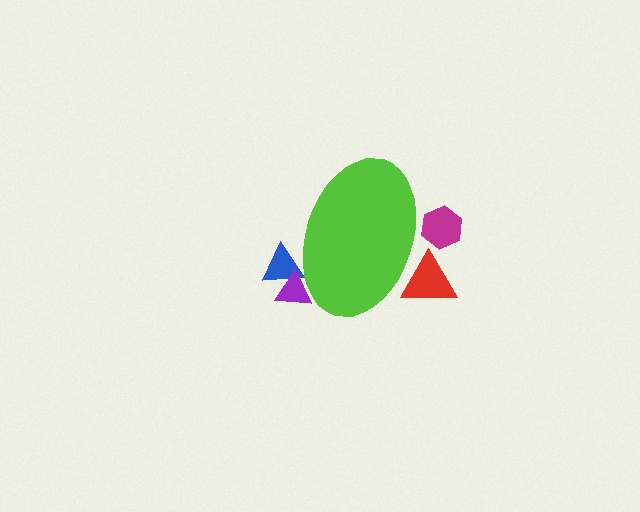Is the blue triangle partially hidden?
Yes, the blue triangle is partially hidden behind the lime ellipse.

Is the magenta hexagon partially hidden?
Yes, the magenta hexagon is partially hidden behind the lime ellipse.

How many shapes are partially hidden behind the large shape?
4 shapes are partially hidden.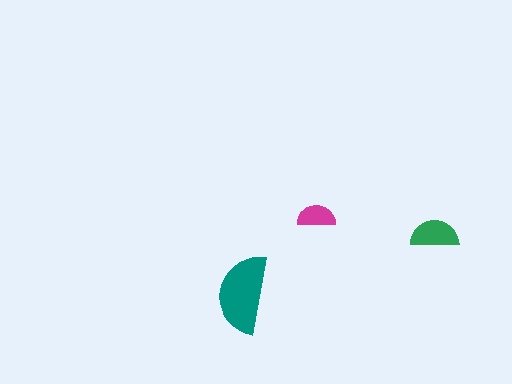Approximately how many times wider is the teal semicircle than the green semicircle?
About 1.5 times wider.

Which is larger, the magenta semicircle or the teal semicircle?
The teal one.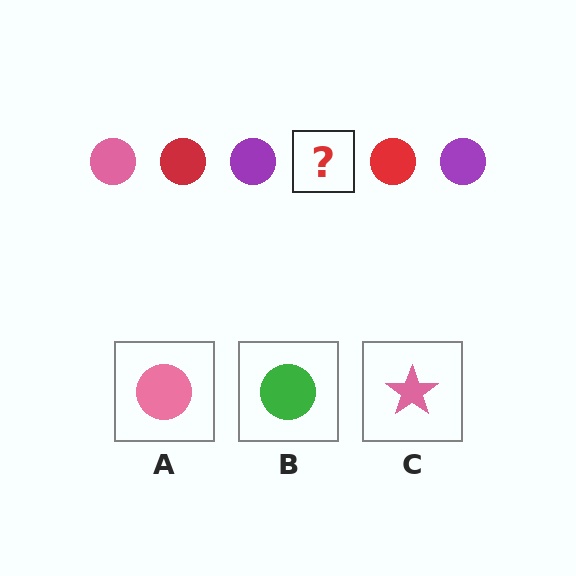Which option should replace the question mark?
Option A.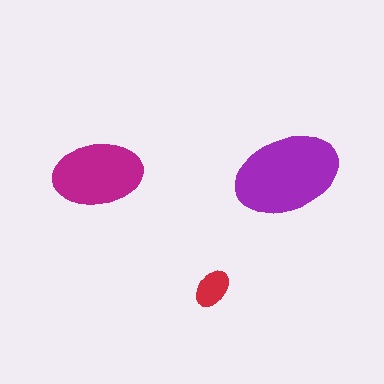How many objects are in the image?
There are 3 objects in the image.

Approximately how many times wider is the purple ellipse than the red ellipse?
About 2.5 times wider.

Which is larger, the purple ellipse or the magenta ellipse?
The purple one.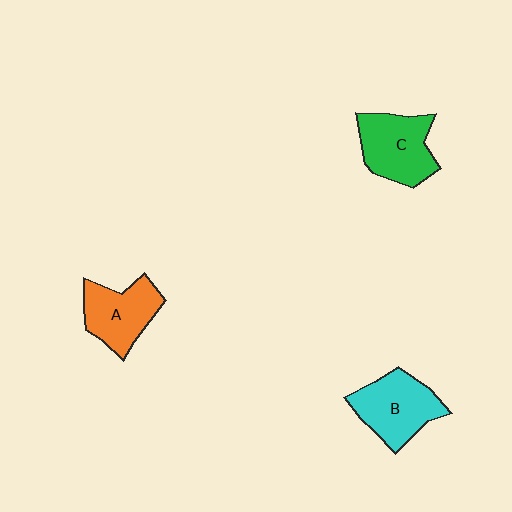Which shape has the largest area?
Shape B (cyan).